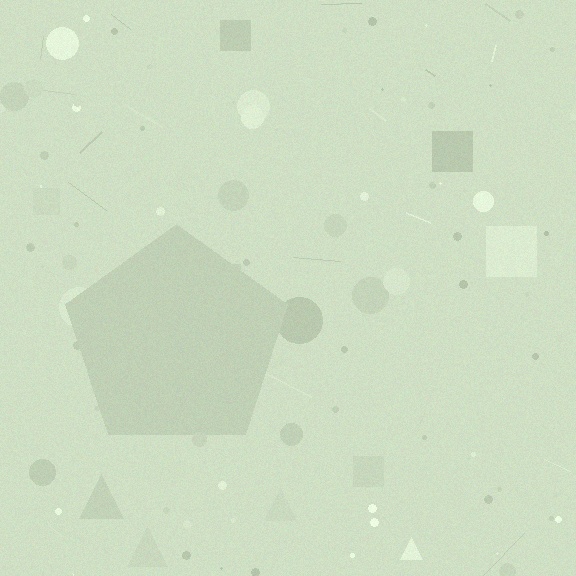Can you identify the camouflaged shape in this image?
The camouflaged shape is a pentagon.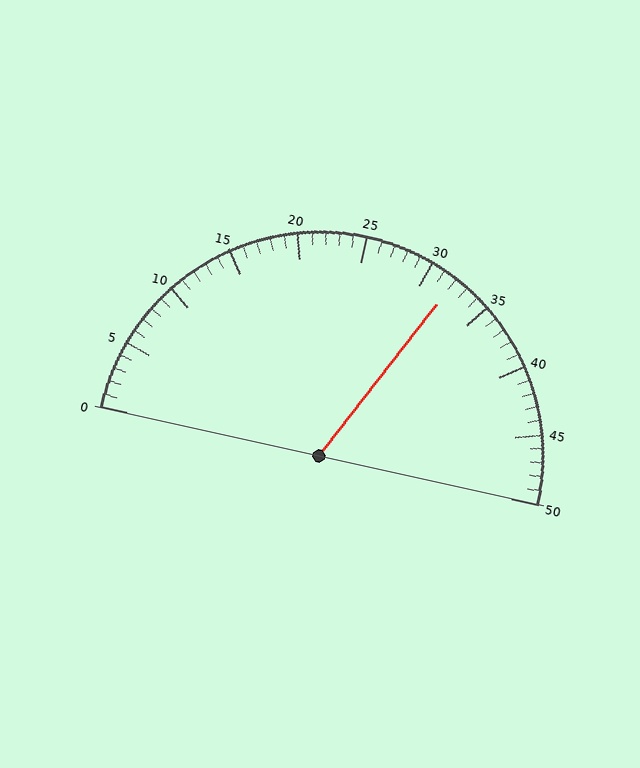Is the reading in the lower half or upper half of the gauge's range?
The reading is in the upper half of the range (0 to 50).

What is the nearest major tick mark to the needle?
The nearest major tick mark is 30.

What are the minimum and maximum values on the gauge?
The gauge ranges from 0 to 50.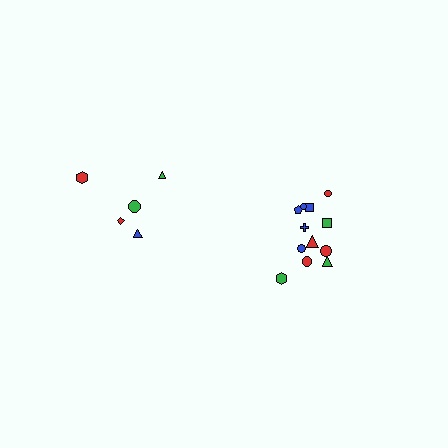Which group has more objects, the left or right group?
The right group.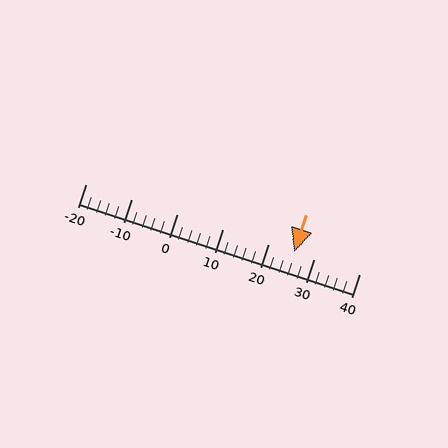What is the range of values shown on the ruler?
The ruler shows values from -20 to 40.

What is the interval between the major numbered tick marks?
The major tick marks are spaced 10 units apart.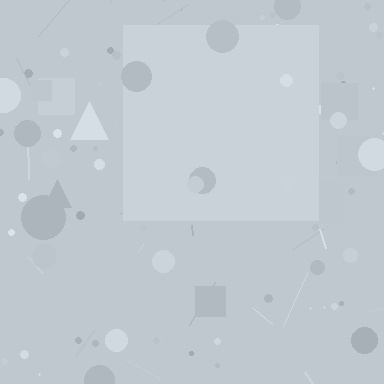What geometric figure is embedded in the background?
A square is embedded in the background.